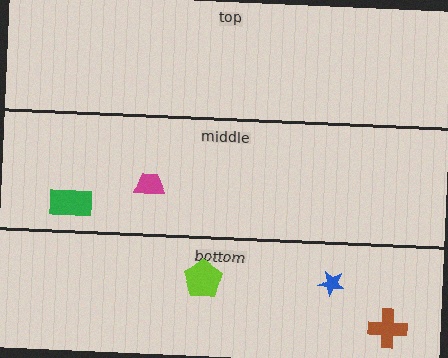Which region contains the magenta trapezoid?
The middle region.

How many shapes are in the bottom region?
3.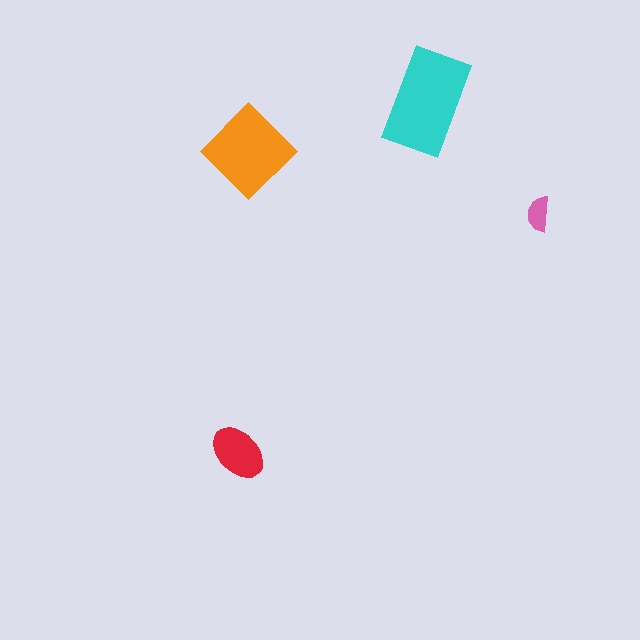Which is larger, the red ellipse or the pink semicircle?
The red ellipse.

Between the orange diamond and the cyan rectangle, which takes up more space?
The cyan rectangle.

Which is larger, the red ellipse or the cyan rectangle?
The cyan rectangle.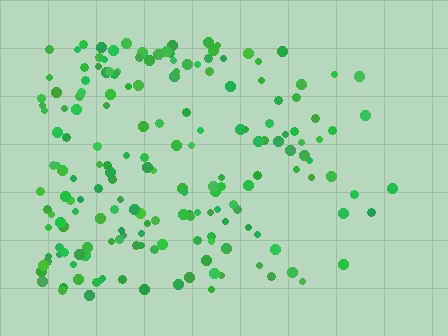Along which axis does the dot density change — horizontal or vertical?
Horizontal.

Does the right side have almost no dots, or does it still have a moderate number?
Still a moderate number, just noticeably fewer than the left.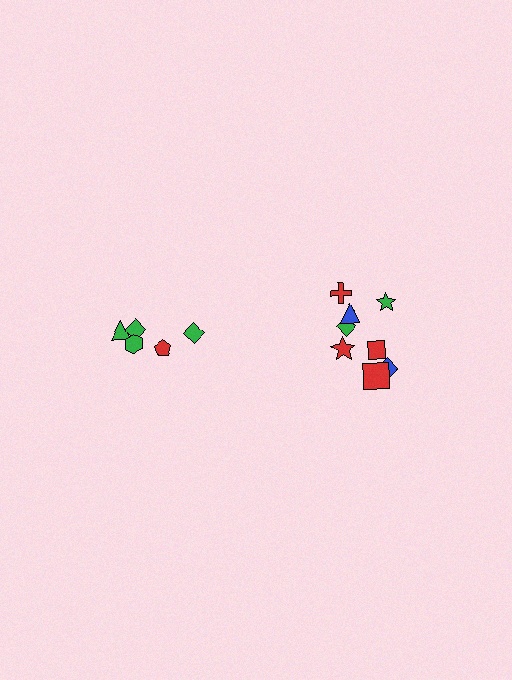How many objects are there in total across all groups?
There are 14 objects.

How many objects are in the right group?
There are 8 objects.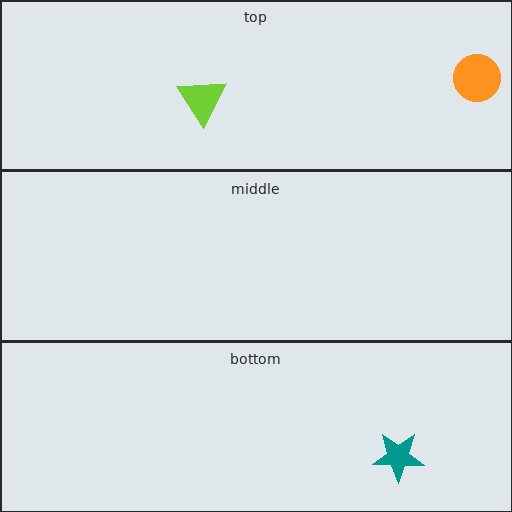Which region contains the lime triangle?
The top region.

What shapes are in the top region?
The lime triangle, the orange circle.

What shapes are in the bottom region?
The teal star.